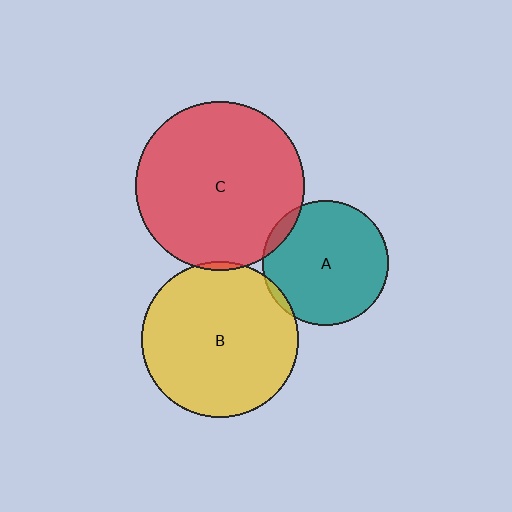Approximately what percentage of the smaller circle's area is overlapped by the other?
Approximately 5%.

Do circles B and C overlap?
Yes.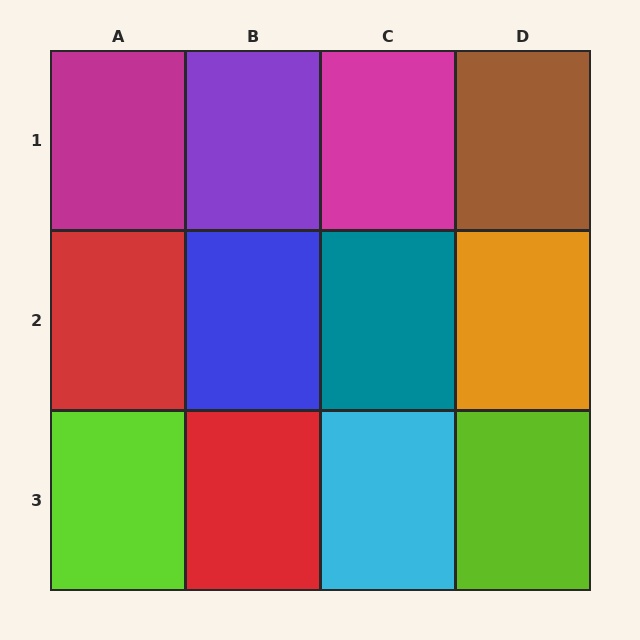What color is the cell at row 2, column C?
Teal.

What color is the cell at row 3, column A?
Lime.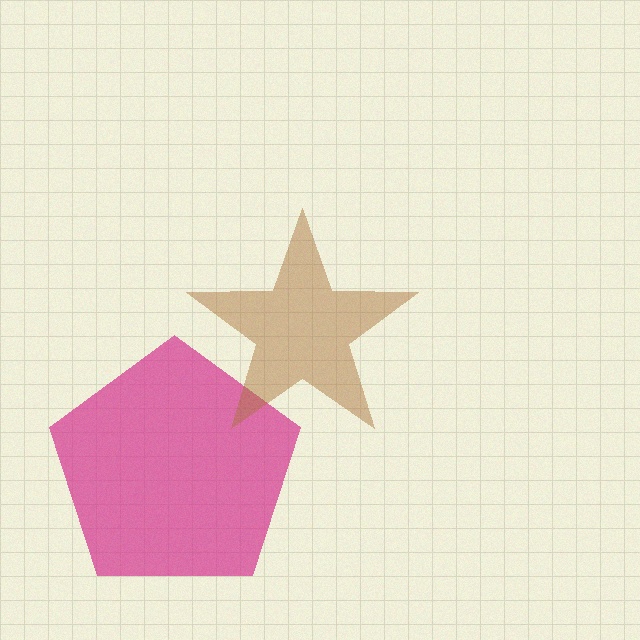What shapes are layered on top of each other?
The layered shapes are: a magenta pentagon, a brown star.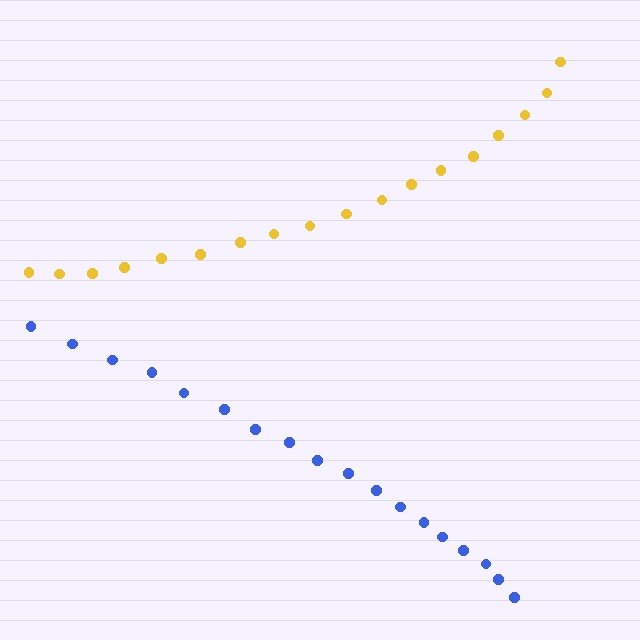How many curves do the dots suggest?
There are 2 distinct paths.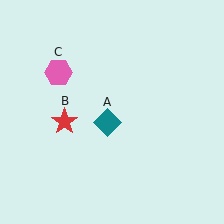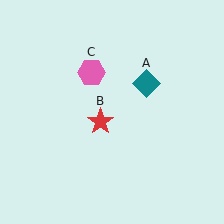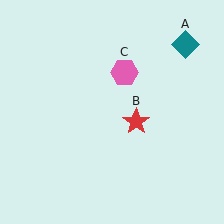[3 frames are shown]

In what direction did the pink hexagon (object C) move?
The pink hexagon (object C) moved right.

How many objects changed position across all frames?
3 objects changed position: teal diamond (object A), red star (object B), pink hexagon (object C).